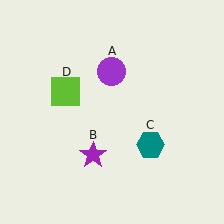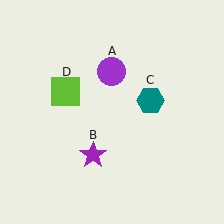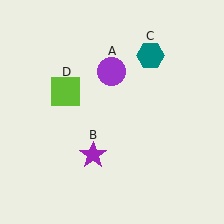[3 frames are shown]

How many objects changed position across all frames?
1 object changed position: teal hexagon (object C).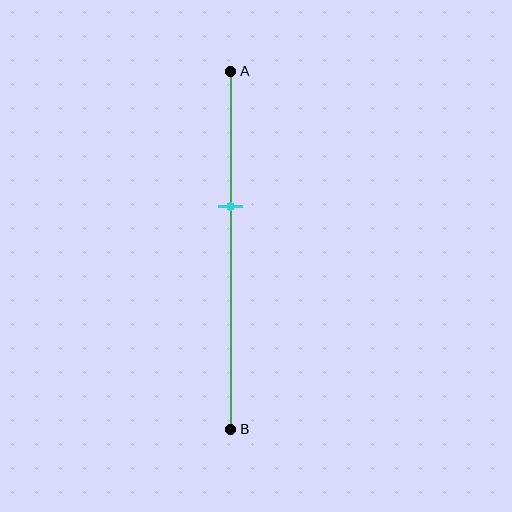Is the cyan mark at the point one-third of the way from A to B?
No, the mark is at about 40% from A, not at the 33% one-third point.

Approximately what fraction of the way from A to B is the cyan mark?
The cyan mark is approximately 40% of the way from A to B.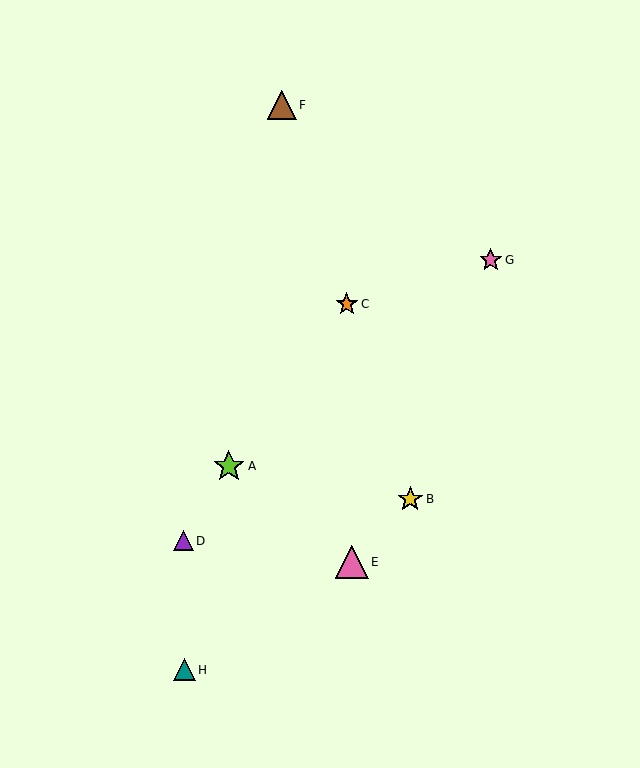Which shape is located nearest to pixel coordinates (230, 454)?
The lime star (labeled A) at (229, 466) is nearest to that location.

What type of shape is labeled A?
Shape A is a lime star.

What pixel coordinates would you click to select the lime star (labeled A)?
Click at (229, 466) to select the lime star A.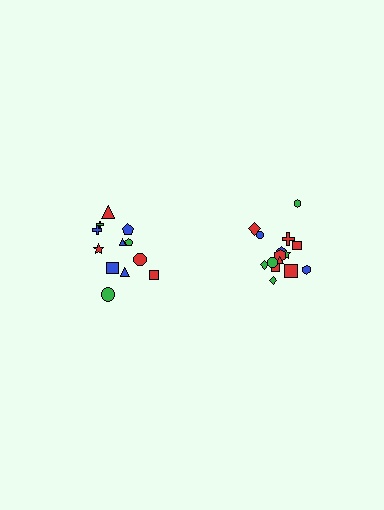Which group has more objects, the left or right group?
The right group.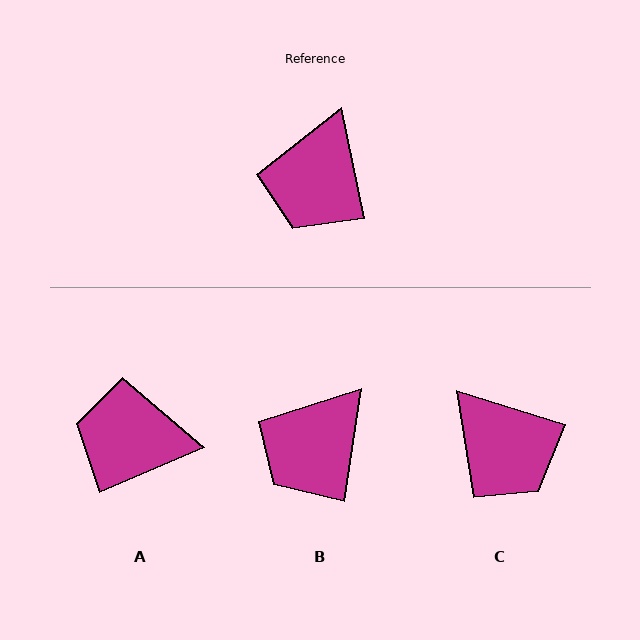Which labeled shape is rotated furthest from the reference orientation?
A, about 79 degrees away.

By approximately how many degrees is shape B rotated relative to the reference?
Approximately 21 degrees clockwise.